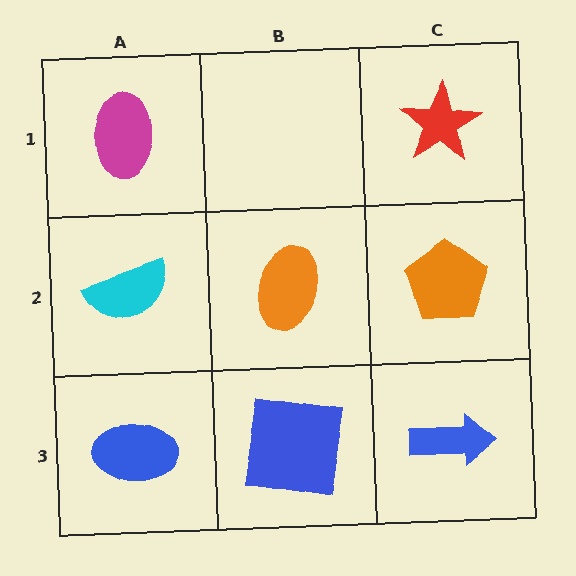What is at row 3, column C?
A blue arrow.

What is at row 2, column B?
An orange ellipse.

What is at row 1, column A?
A magenta ellipse.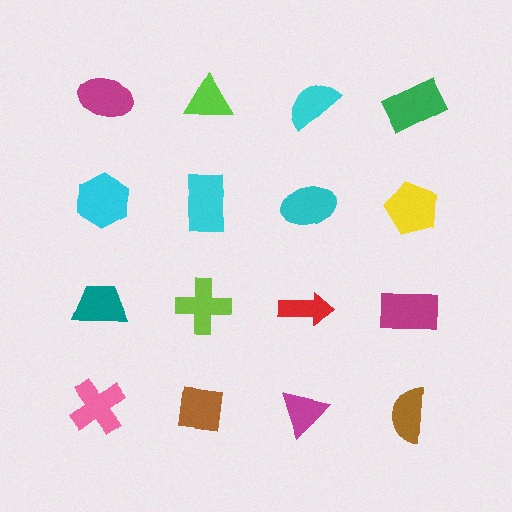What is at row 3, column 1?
A teal trapezoid.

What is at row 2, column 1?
A cyan hexagon.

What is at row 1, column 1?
A magenta ellipse.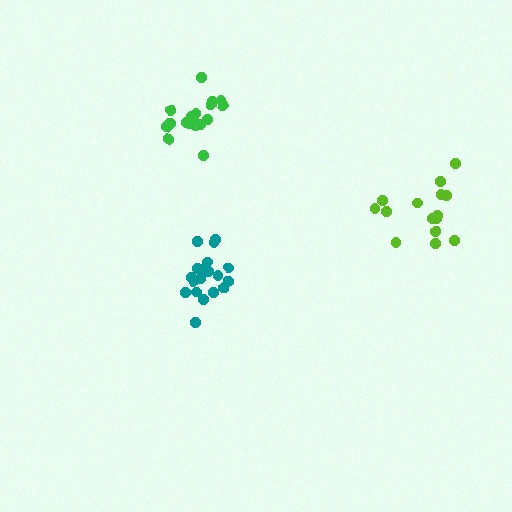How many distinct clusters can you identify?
There are 3 distinct clusters.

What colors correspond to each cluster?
The clusters are colored: teal, lime, green.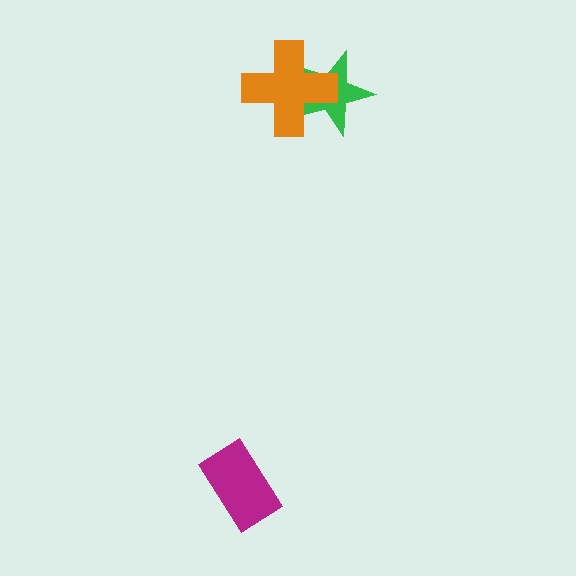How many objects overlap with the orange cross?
1 object overlaps with the orange cross.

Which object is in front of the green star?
The orange cross is in front of the green star.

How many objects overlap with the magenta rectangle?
0 objects overlap with the magenta rectangle.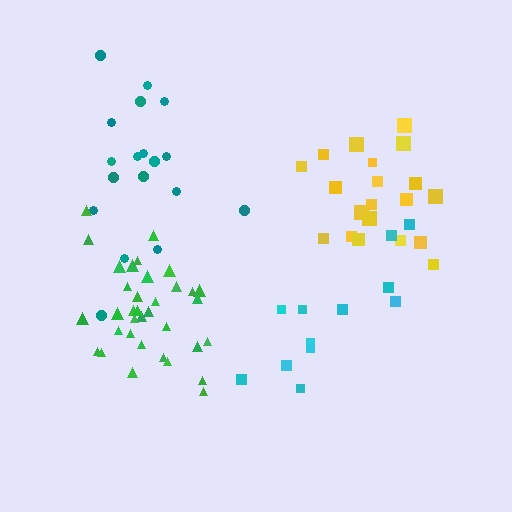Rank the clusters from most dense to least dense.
green, yellow, teal, cyan.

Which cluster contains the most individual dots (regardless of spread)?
Green (35).